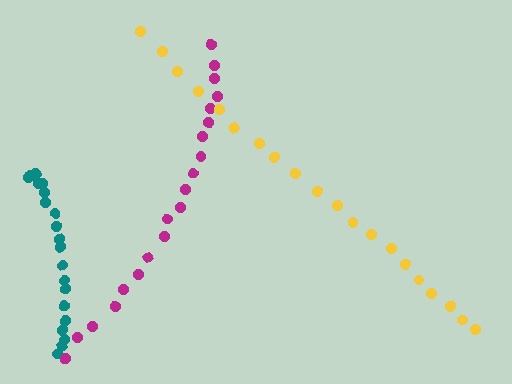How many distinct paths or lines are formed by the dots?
There are 3 distinct paths.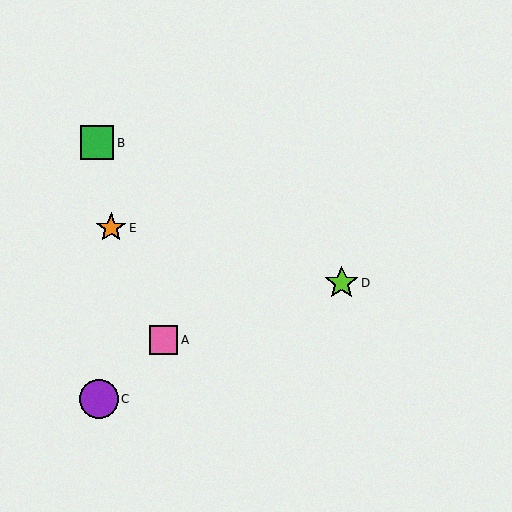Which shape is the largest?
The purple circle (labeled C) is the largest.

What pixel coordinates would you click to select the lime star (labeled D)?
Click at (342, 283) to select the lime star D.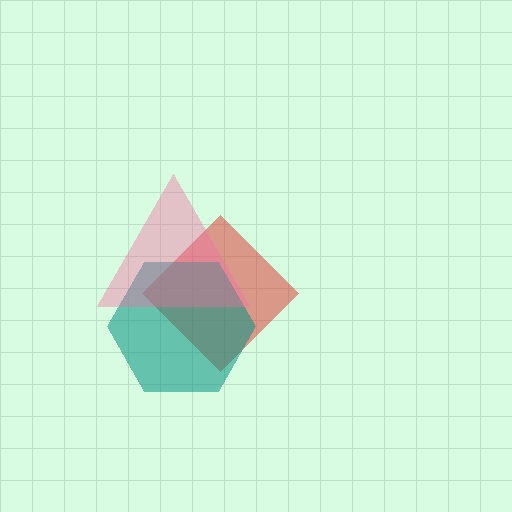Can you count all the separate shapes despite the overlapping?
Yes, there are 3 separate shapes.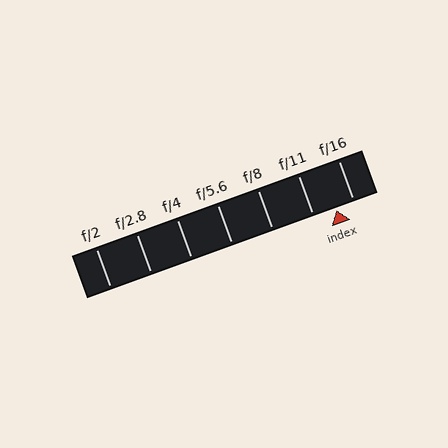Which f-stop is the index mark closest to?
The index mark is closest to f/16.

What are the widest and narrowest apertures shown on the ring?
The widest aperture shown is f/2 and the narrowest is f/16.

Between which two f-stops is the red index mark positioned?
The index mark is between f/11 and f/16.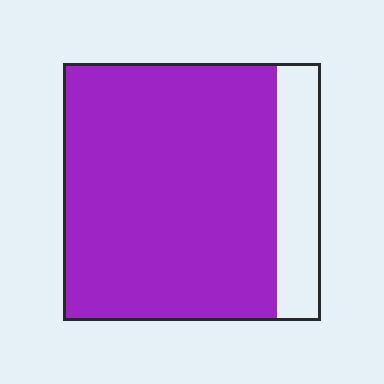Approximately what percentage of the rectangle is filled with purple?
Approximately 85%.